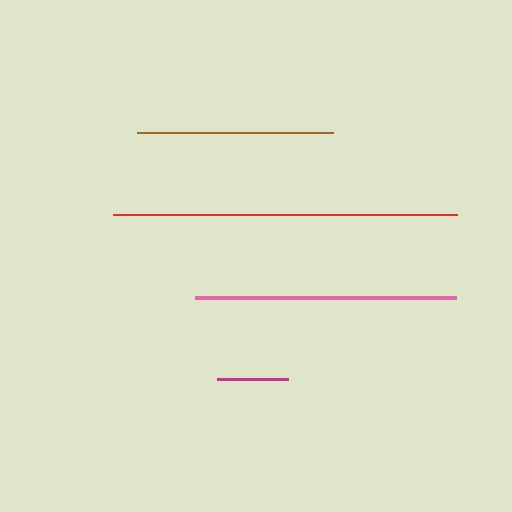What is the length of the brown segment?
The brown segment is approximately 196 pixels long.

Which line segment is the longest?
The red line is the longest at approximately 344 pixels.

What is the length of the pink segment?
The pink segment is approximately 262 pixels long.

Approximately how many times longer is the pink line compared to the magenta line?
The pink line is approximately 3.7 times the length of the magenta line.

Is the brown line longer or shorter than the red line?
The red line is longer than the brown line.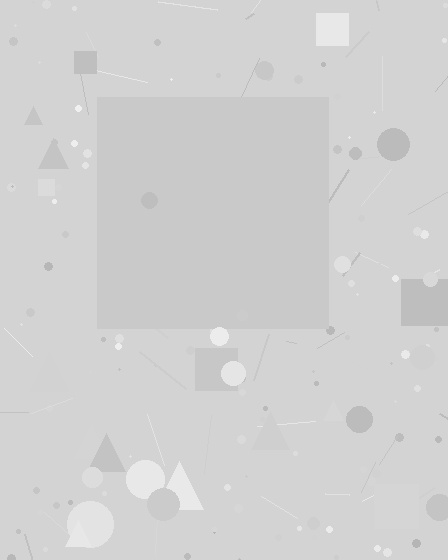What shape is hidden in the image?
A square is hidden in the image.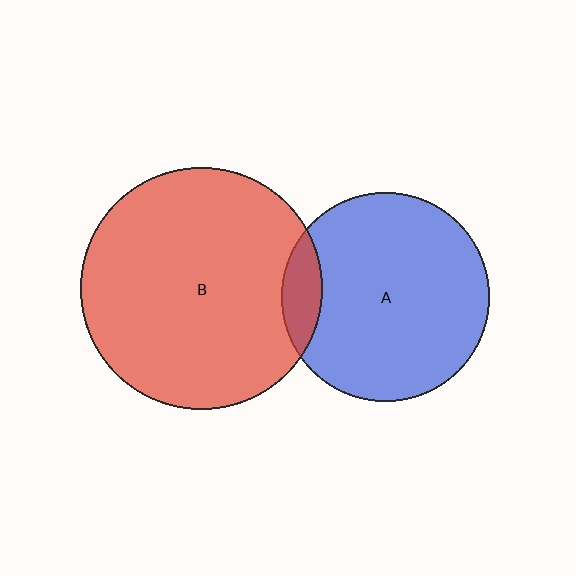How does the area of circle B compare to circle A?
Approximately 1.3 times.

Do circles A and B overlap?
Yes.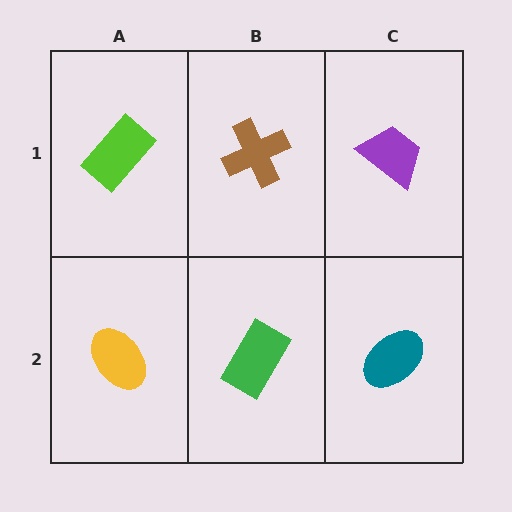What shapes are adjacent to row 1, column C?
A teal ellipse (row 2, column C), a brown cross (row 1, column B).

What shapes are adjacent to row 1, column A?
A yellow ellipse (row 2, column A), a brown cross (row 1, column B).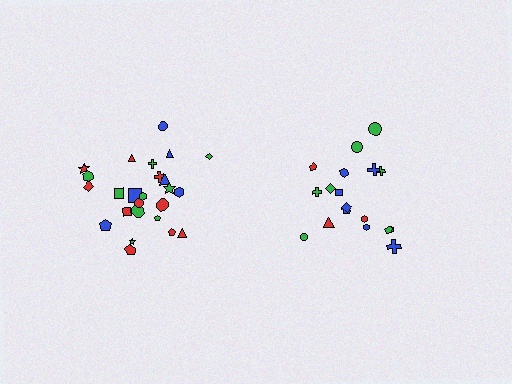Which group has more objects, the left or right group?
The left group.